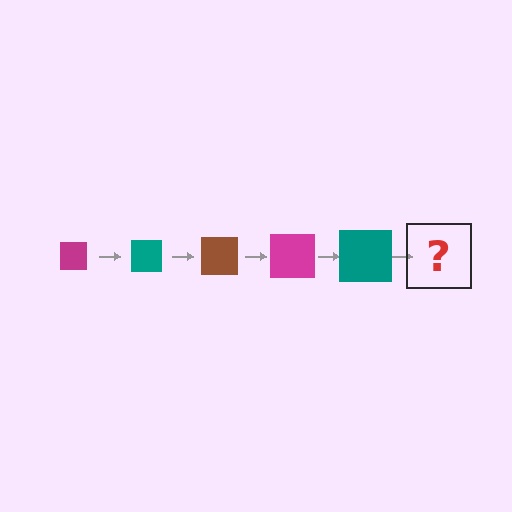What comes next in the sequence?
The next element should be a brown square, larger than the previous one.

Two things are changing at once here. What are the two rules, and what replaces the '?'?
The two rules are that the square grows larger each step and the color cycles through magenta, teal, and brown. The '?' should be a brown square, larger than the previous one.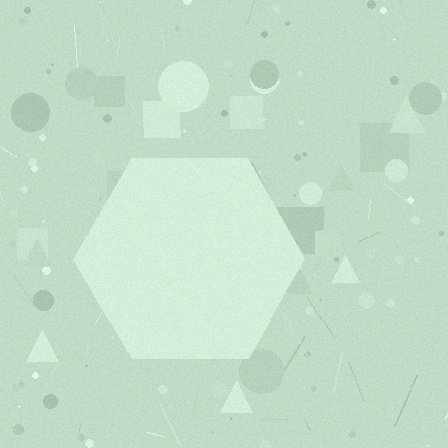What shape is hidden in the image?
A hexagon is hidden in the image.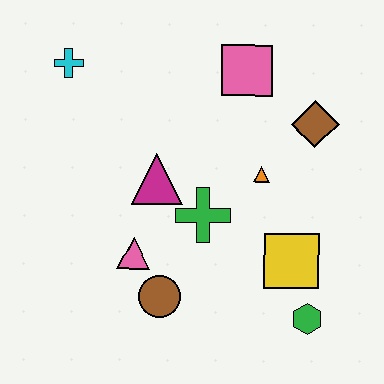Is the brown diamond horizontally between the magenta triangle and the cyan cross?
No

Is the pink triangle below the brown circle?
No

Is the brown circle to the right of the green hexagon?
No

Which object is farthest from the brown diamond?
The cyan cross is farthest from the brown diamond.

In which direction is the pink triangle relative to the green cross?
The pink triangle is to the left of the green cross.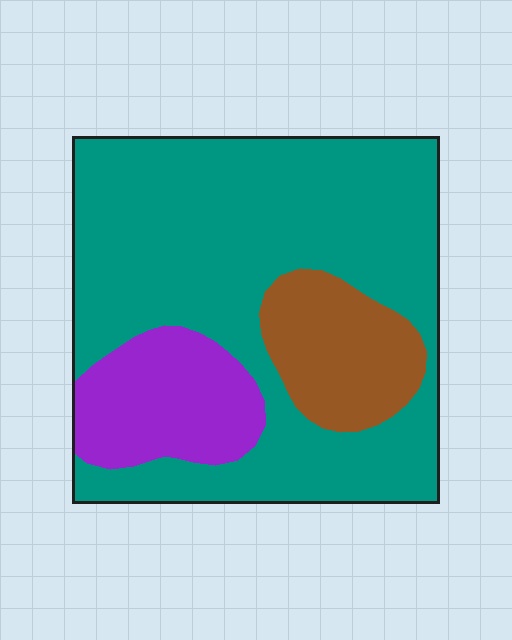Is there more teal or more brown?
Teal.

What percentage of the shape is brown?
Brown takes up about one eighth (1/8) of the shape.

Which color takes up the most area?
Teal, at roughly 70%.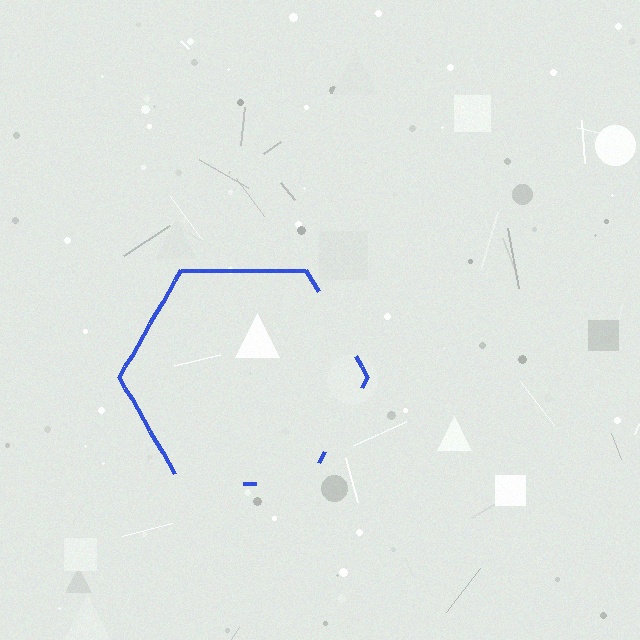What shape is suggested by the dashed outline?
The dashed outline suggests a hexagon.